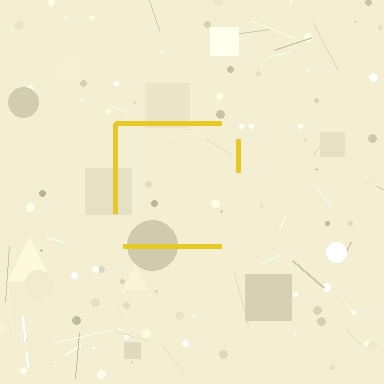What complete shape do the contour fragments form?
The contour fragments form a square.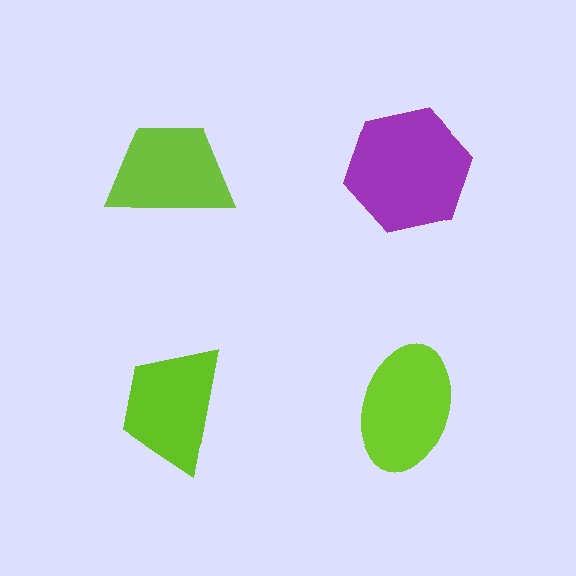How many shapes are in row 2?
2 shapes.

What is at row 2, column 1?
A lime trapezoid.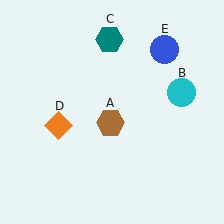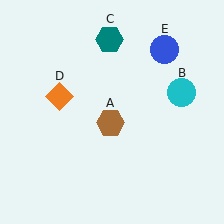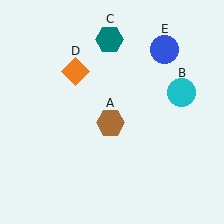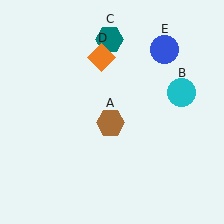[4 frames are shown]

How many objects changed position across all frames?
1 object changed position: orange diamond (object D).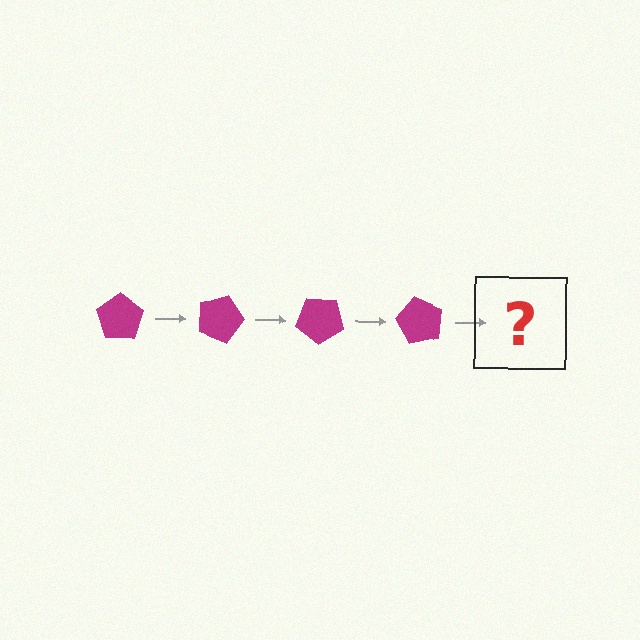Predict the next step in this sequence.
The next step is a magenta pentagon rotated 80 degrees.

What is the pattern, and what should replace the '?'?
The pattern is that the pentagon rotates 20 degrees each step. The '?' should be a magenta pentagon rotated 80 degrees.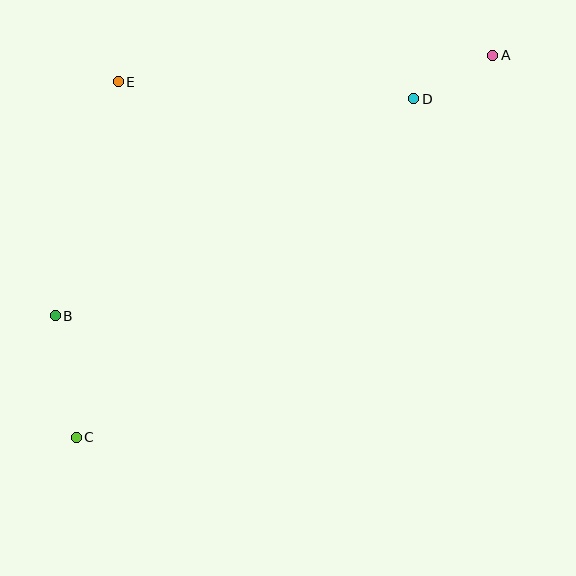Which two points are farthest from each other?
Points A and C are farthest from each other.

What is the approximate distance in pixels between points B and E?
The distance between B and E is approximately 242 pixels.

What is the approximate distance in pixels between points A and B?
The distance between A and B is approximately 510 pixels.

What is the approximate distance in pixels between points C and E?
The distance between C and E is approximately 358 pixels.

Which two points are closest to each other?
Points A and D are closest to each other.